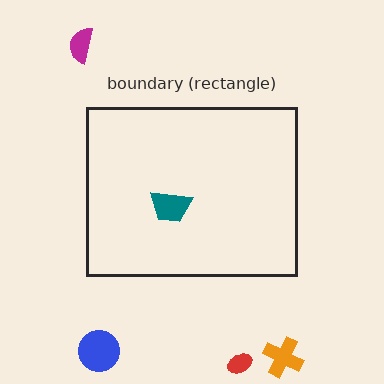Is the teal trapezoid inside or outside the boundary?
Inside.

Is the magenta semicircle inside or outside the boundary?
Outside.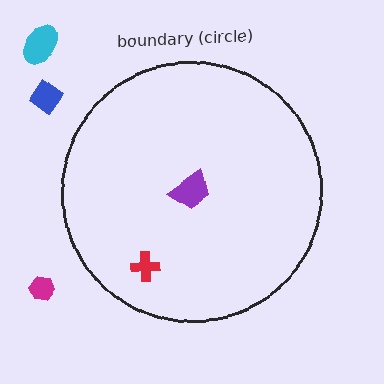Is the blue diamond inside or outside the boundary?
Outside.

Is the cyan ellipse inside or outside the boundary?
Outside.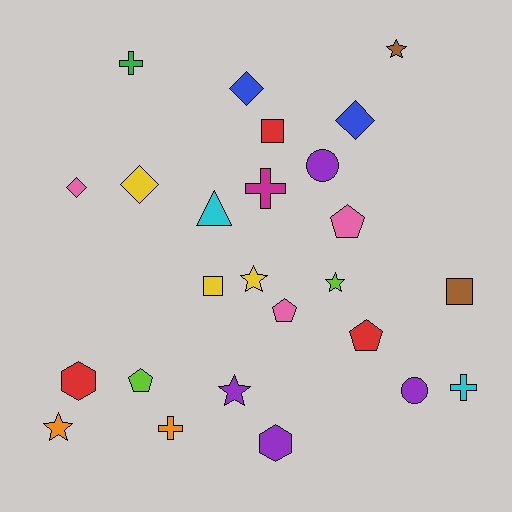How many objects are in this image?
There are 25 objects.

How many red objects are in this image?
There are 3 red objects.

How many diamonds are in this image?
There are 4 diamonds.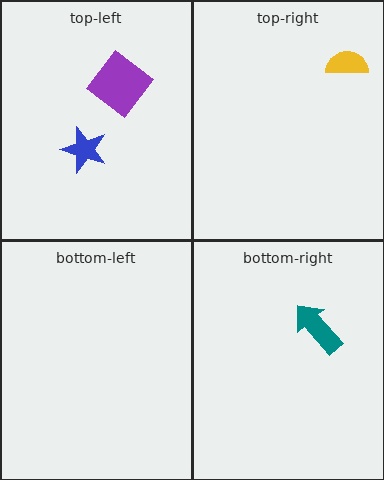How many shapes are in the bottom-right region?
1.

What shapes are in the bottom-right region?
The teal arrow.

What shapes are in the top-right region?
The yellow semicircle.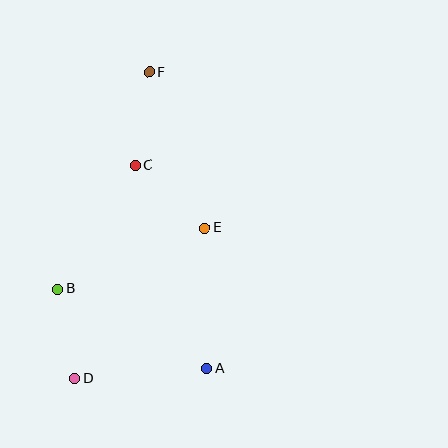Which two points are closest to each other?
Points B and D are closest to each other.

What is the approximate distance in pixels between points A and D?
The distance between A and D is approximately 132 pixels.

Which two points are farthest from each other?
Points D and F are farthest from each other.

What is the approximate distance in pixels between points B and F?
The distance between B and F is approximately 235 pixels.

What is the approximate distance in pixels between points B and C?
The distance between B and C is approximately 146 pixels.